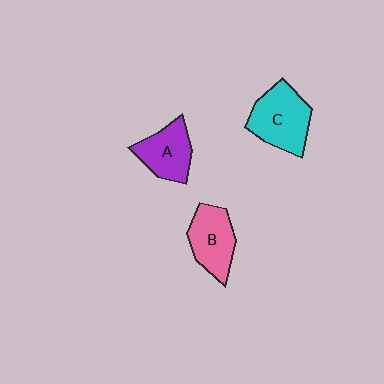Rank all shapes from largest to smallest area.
From largest to smallest: C (cyan), B (pink), A (purple).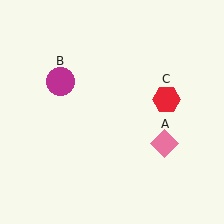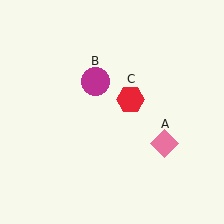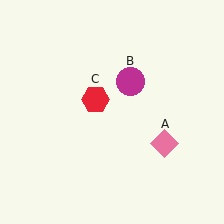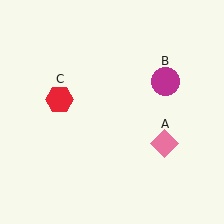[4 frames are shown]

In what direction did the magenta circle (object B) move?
The magenta circle (object B) moved right.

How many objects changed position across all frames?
2 objects changed position: magenta circle (object B), red hexagon (object C).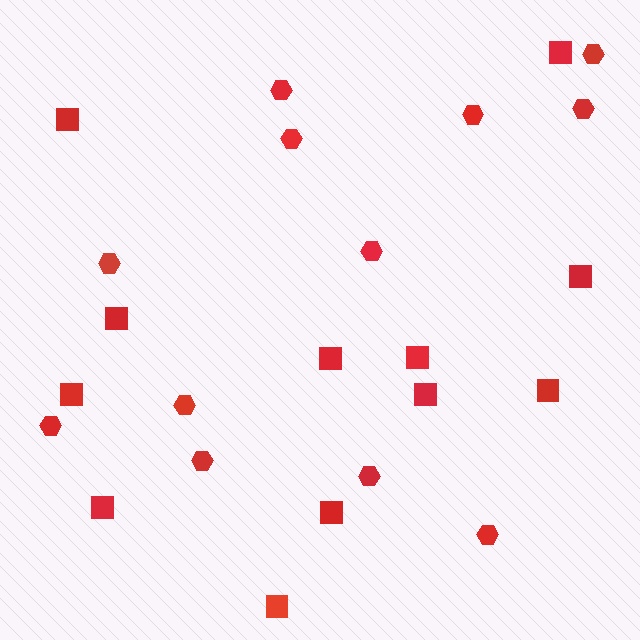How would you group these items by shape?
There are 2 groups: one group of squares (12) and one group of hexagons (12).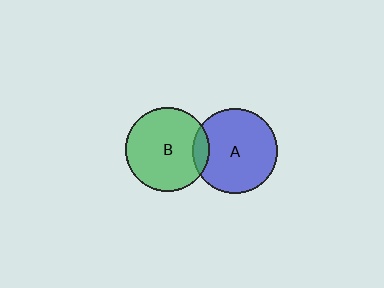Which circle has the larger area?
Circle B (green).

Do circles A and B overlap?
Yes.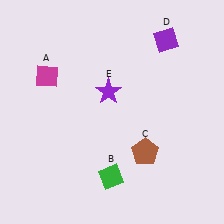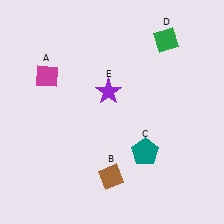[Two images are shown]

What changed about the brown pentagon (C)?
In Image 1, C is brown. In Image 2, it changed to teal.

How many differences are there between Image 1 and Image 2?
There are 3 differences between the two images.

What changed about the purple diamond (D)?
In Image 1, D is purple. In Image 2, it changed to green.